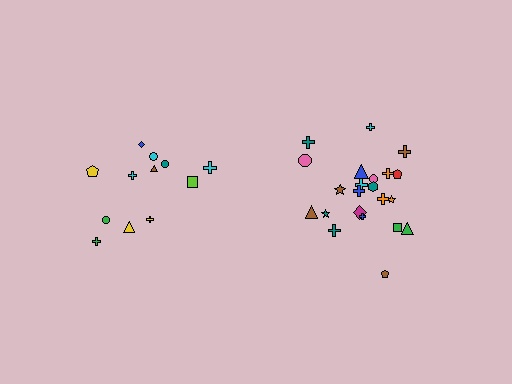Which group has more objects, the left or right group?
The right group.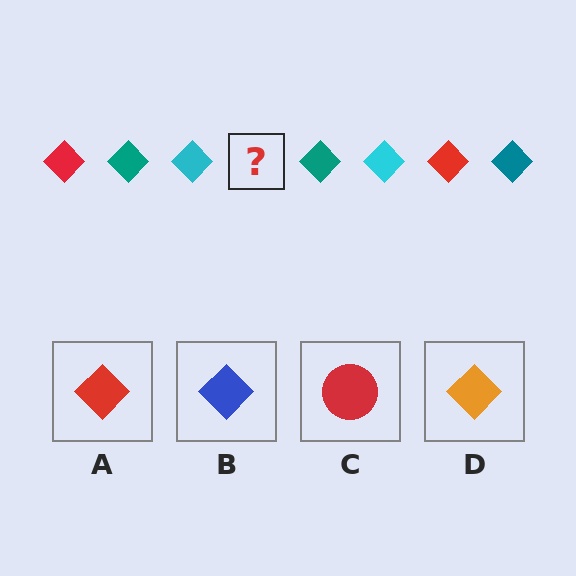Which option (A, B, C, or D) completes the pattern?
A.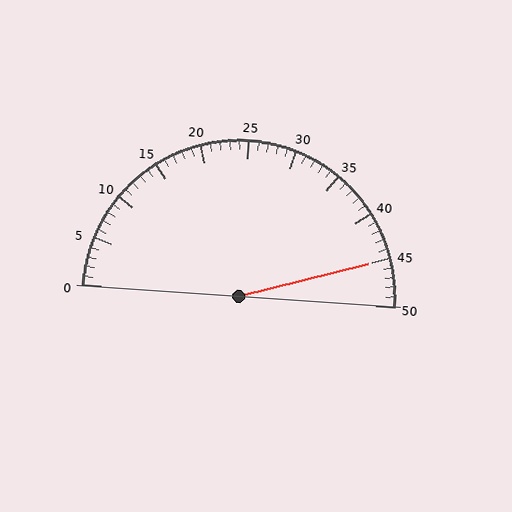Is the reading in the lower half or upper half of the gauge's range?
The reading is in the upper half of the range (0 to 50).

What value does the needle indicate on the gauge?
The needle indicates approximately 45.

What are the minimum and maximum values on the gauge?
The gauge ranges from 0 to 50.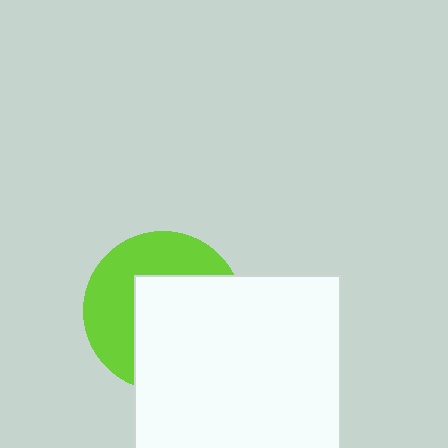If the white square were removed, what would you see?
You would see the complete lime circle.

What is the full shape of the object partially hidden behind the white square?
The partially hidden object is a lime circle.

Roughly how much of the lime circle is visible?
A small part of it is visible (roughly 45%).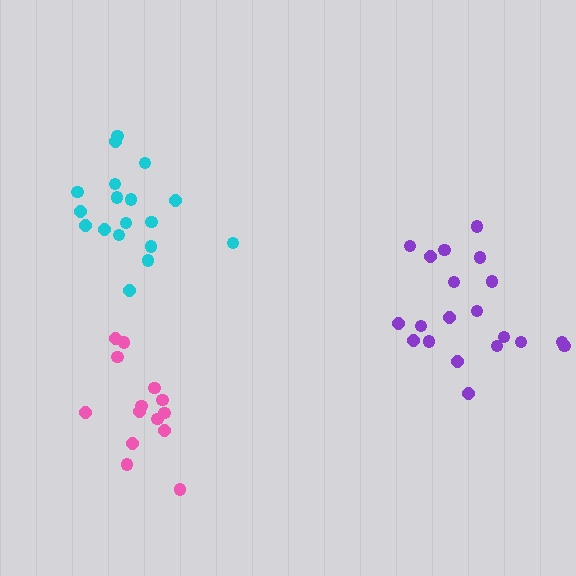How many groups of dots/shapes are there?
There are 3 groups.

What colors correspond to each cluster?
The clusters are colored: pink, purple, cyan.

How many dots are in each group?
Group 1: 14 dots, Group 2: 20 dots, Group 3: 18 dots (52 total).